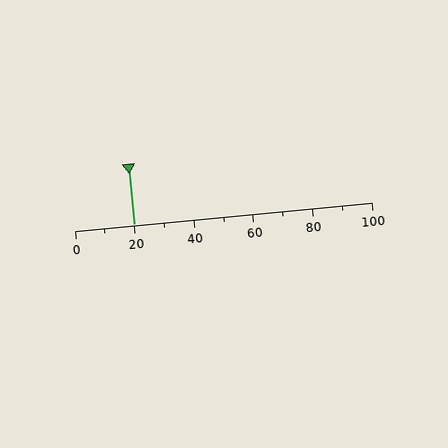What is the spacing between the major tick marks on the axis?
The major ticks are spaced 20 apart.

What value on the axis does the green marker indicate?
The marker indicates approximately 20.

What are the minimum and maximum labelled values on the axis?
The axis runs from 0 to 100.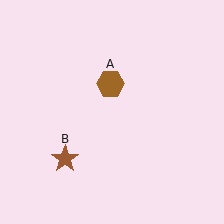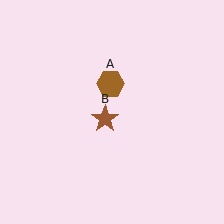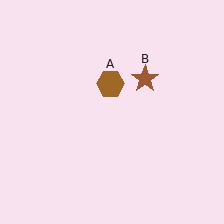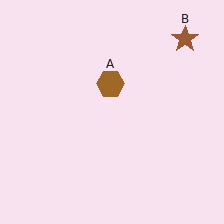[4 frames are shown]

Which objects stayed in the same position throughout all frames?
Brown hexagon (object A) remained stationary.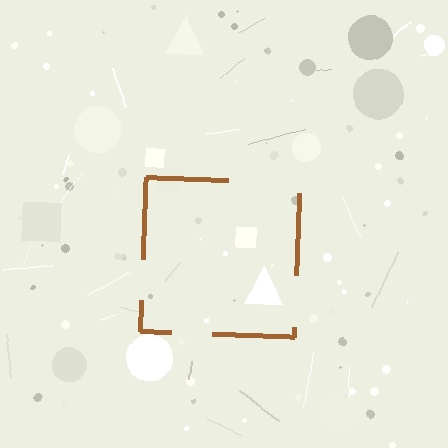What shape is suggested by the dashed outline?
The dashed outline suggests a square.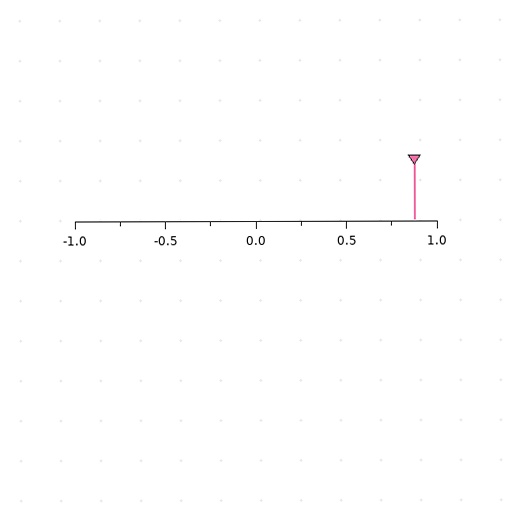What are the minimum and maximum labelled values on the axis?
The axis runs from -1.0 to 1.0.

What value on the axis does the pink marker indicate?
The marker indicates approximately 0.88.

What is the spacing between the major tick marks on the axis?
The major ticks are spaced 0.5 apart.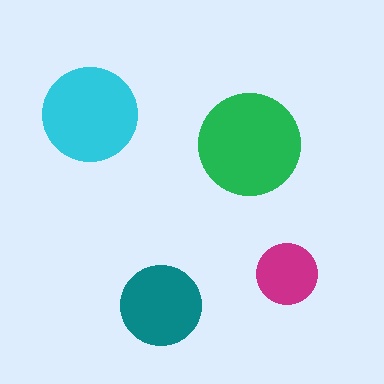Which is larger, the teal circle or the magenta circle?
The teal one.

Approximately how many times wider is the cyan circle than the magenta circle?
About 1.5 times wider.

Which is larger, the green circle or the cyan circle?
The green one.